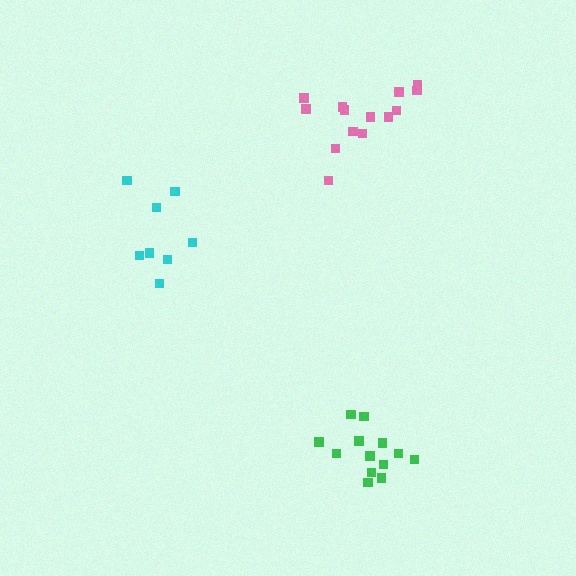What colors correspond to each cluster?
The clusters are colored: green, cyan, pink.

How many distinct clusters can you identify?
There are 3 distinct clusters.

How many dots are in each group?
Group 1: 13 dots, Group 2: 8 dots, Group 3: 14 dots (35 total).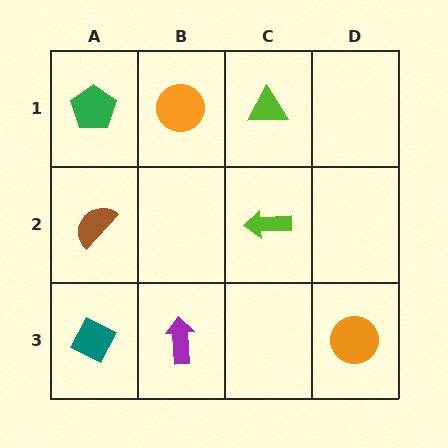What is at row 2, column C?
A lime arrow.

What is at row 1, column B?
An orange circle.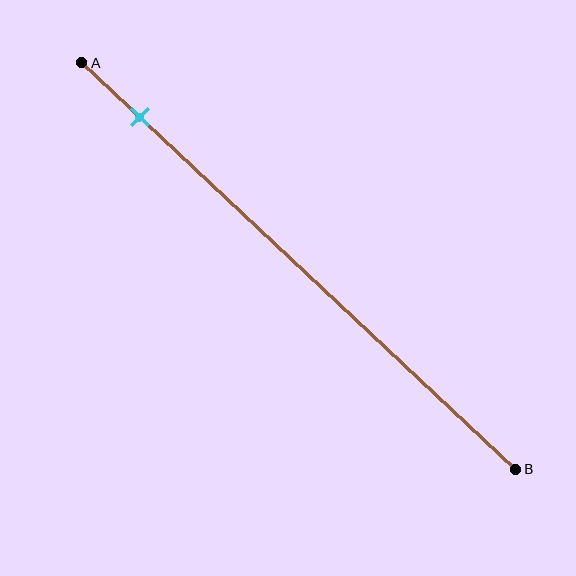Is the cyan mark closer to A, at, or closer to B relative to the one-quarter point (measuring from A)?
The cyan mark is closer to point A than the one-quarter point of segment AB.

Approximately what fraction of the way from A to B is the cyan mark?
The cyan mark is approximately 15% of the way from A to B.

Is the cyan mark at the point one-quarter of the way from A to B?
No, the mark is at about 15% from A, not at the 25% one-quarter point.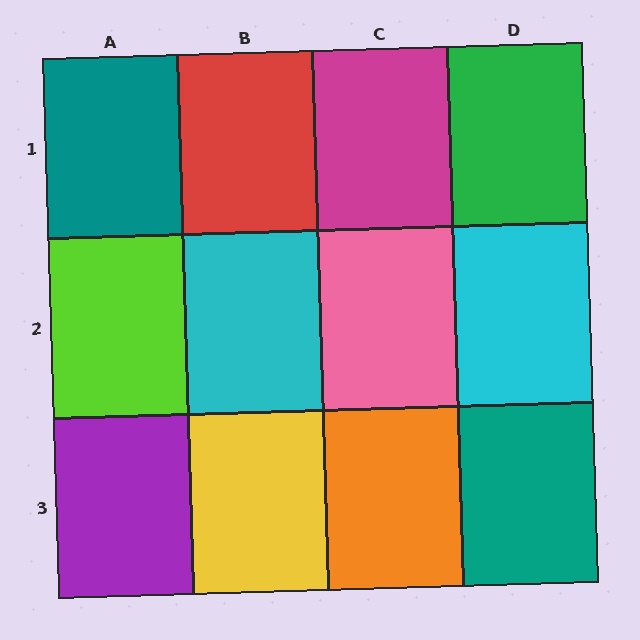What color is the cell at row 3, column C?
Orange.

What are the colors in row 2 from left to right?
Lime, cyan, pink, cyan.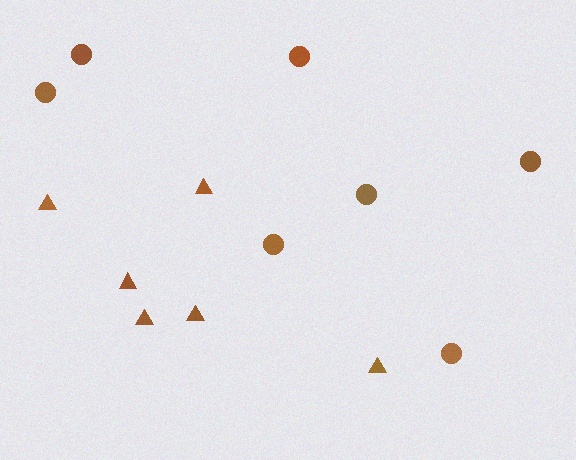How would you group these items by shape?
There are 2 groups: one group of triangles (6) and one group of circles (7).